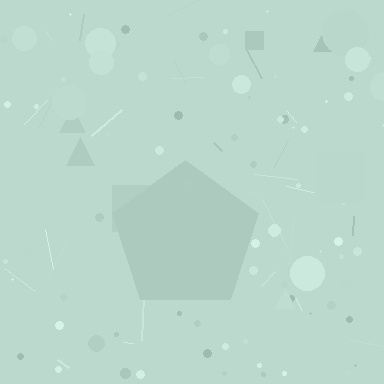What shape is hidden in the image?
A pentagon is hidden in the image.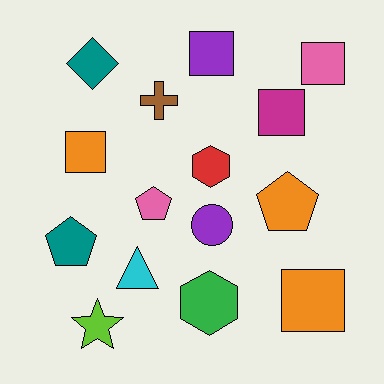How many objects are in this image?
There are 15 objects.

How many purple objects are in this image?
There are 2 purple objects.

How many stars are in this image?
There is 1 star.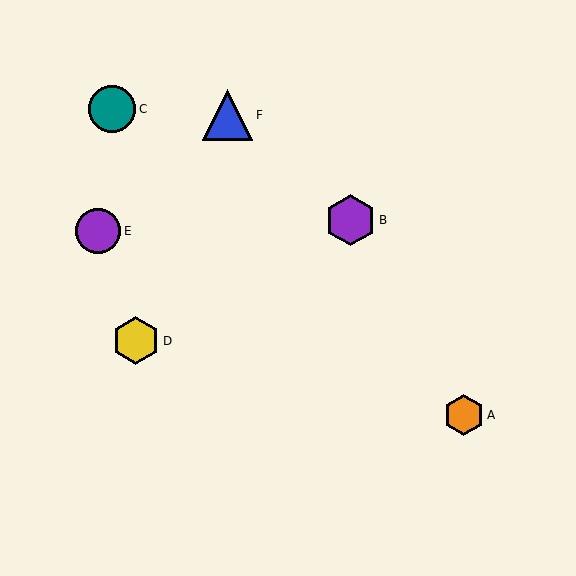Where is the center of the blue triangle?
The center of the blue triangle is at (228, 115).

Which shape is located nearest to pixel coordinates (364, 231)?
The purple hexagon (labeled B) at (350, 220) is nearest to that location.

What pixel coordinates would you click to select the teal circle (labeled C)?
Click at (112, 109) to select the teal circle C.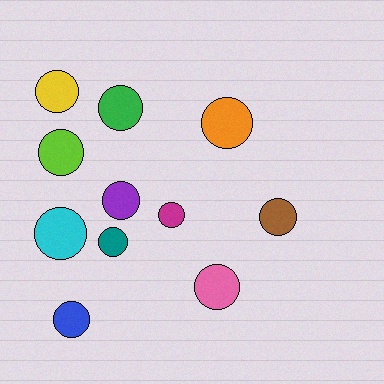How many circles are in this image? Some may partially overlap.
There are 11 circles.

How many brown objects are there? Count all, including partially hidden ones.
There is 1 brown object.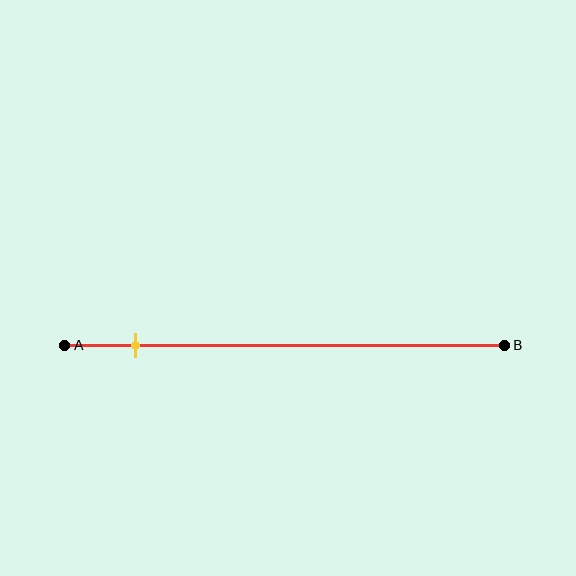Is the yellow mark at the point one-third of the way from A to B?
No, the mark is at about 15% from A, not at the 33% one-third point.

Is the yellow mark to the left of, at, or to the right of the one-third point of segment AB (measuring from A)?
The yellow mark is to the left of the one-third point of segment AB.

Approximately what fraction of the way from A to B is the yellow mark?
The yellow mark is approximately 15% of the way from A to B.